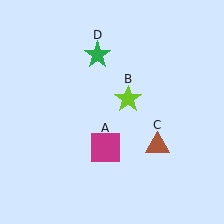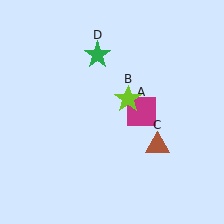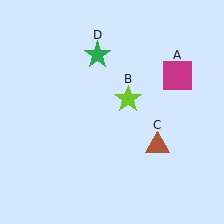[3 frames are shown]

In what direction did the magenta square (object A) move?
The magenta square (object A) moved up and to the right.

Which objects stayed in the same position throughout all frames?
Lime star (object B) and brown triangle (object C) and green star (object D) remained stationary.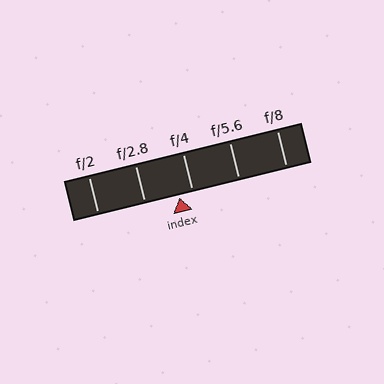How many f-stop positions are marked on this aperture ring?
There are 5 f-stop positions marked.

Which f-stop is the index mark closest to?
The index mark is closest to f/4.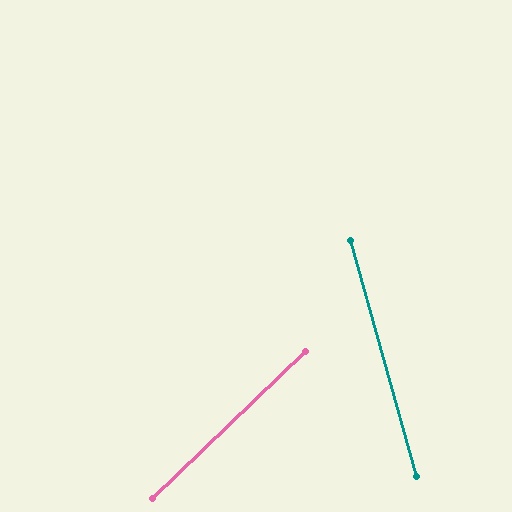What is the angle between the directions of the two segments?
Approximately 62 degrees.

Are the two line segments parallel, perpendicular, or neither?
Neither parallel nor perpendicular — they differ by about 62°.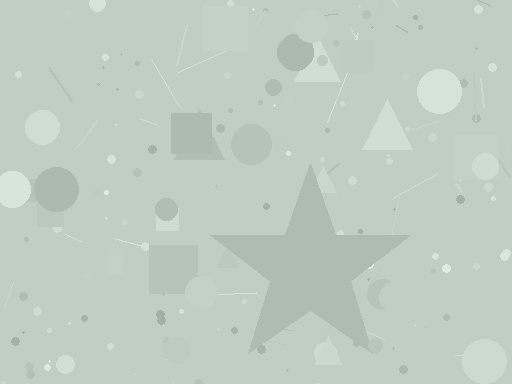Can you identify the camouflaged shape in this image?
The camouflaged shape is a star.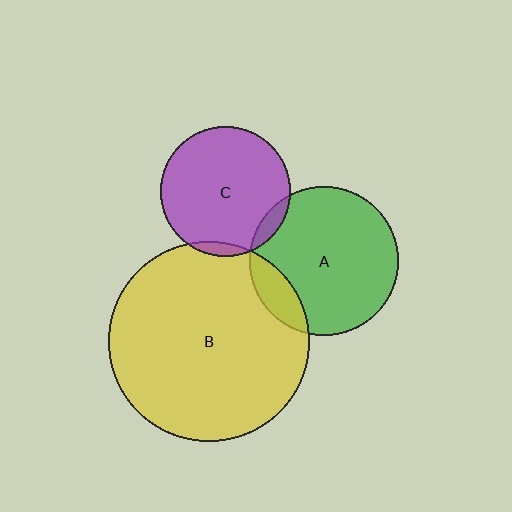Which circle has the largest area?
Circle B (yellow).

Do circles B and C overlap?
Yes.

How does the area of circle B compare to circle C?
Approximately 2.4 times.